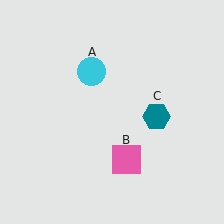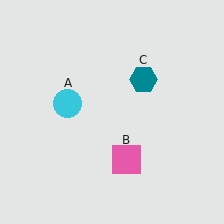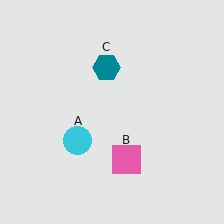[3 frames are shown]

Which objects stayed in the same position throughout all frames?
Pink square (object B) remained stationary.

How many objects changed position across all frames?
2 objects changed position: cyan circle (object A), teal hexagon (object C).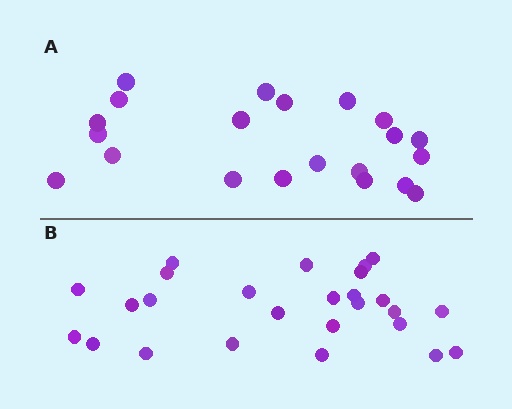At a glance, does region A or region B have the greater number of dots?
Region B (the bottom region) has more dots.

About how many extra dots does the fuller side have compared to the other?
Region B has about 5 more dots than region A.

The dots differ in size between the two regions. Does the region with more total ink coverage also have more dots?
No. Region A has more total ink coverage because its dots are larger, but region B actually contains more individual dots. Total area can be misleading — the number of items is what matters here.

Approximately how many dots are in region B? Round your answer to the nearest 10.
About 30 dots. (The exact count is 26, which rounds to 30.)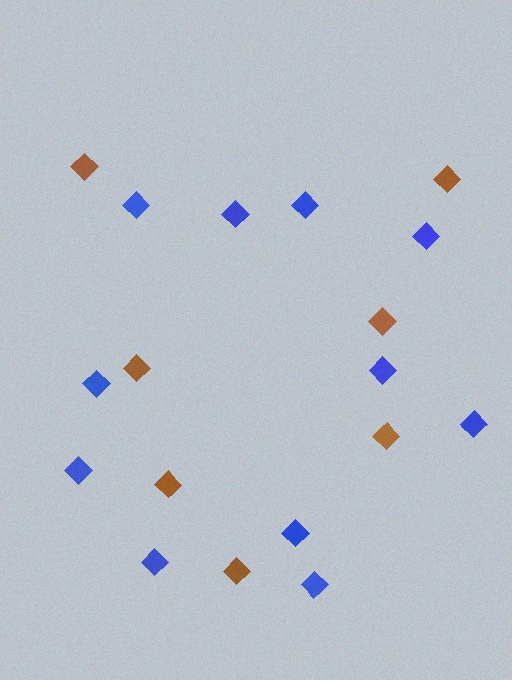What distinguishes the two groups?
There are 2 groups: one group of blue diamonds (11) and one group of brown diamonds (7).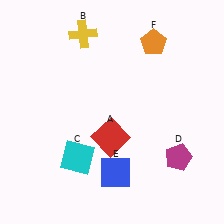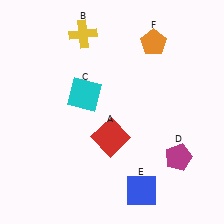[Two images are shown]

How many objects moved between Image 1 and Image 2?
2 objects moved between the two images.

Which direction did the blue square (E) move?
The blue square (E) moved right.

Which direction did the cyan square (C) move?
The cyan square (C) moved up.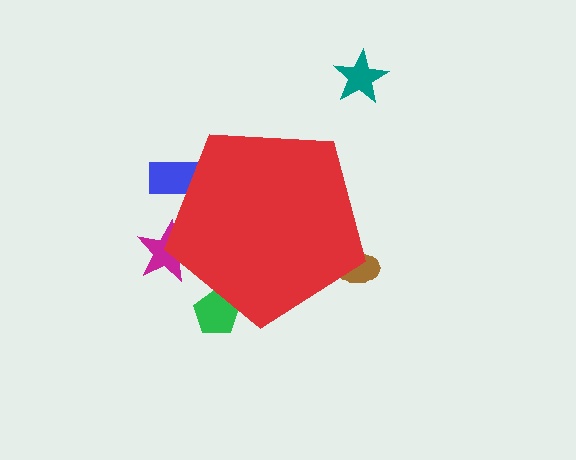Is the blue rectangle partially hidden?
Yes, the blue rectangle is partially hidden behind the red pentagon.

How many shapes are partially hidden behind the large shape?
4 shapes are partially hidden.